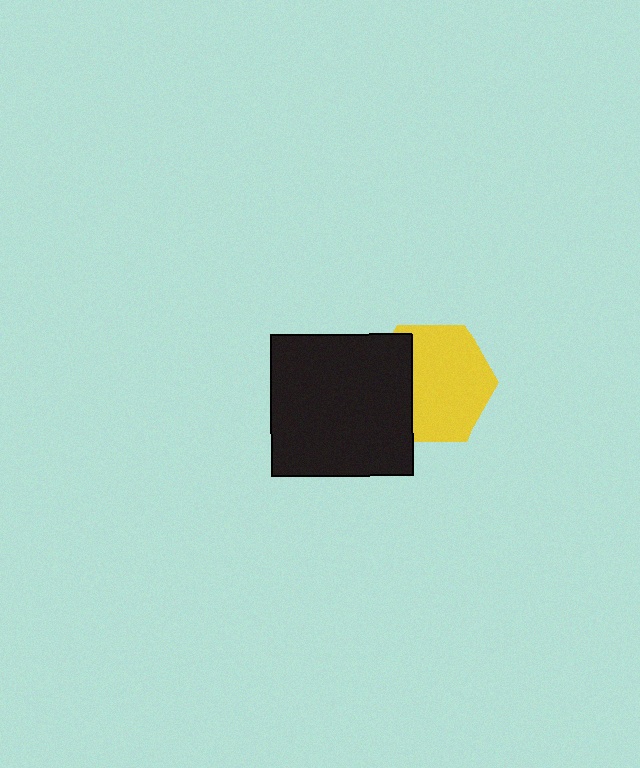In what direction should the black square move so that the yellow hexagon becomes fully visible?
The black square should move left. That is the shortest direction to clear the overlap and leave the yellow hexagon fully visible.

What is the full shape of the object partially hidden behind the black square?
The partially hidden object is a yellow hexagon.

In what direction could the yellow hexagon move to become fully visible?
The yellow hexagon could move right. That would shift it out from behind the black square entirely.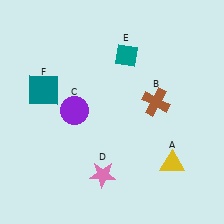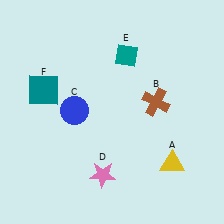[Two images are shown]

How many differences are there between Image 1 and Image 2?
There is 1 difference between the two images.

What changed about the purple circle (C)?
In Image 1, C is purple. In Image 2, it changed to blue.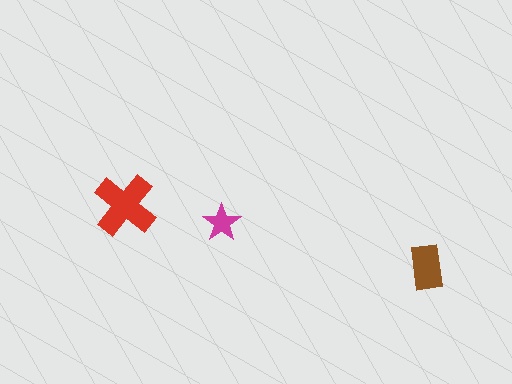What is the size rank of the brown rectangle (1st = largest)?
2nd.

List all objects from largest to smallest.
The red cross, the brown rectangle, the magenta star.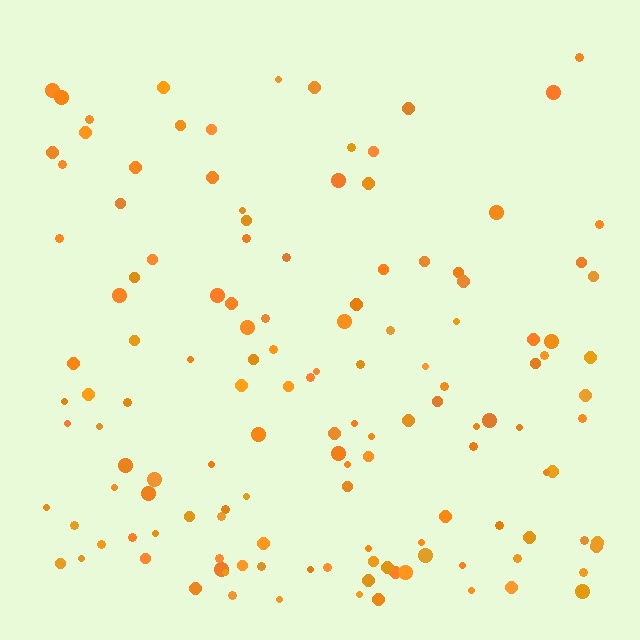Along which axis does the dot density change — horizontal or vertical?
Vertical.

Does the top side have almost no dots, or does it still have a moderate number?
Still a moderate number, just noticeably fewer than the bottom.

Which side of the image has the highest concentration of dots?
The bottom.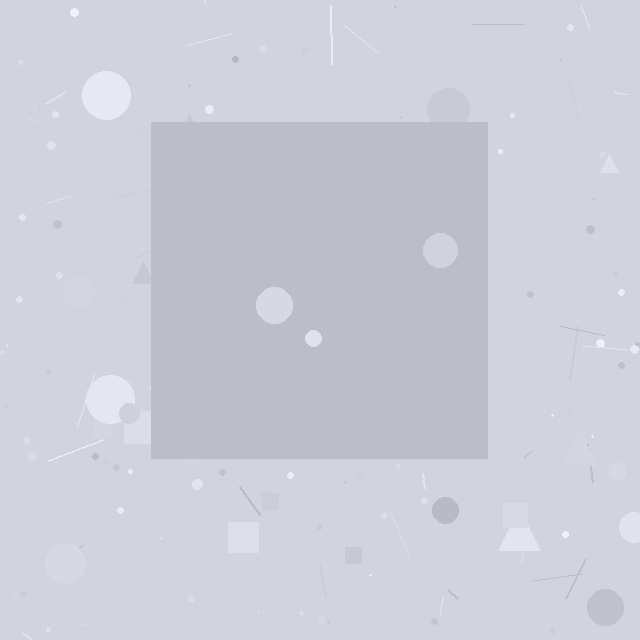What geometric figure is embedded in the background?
A square is embedded in the background.